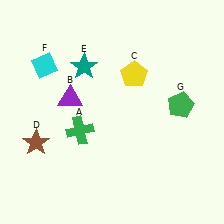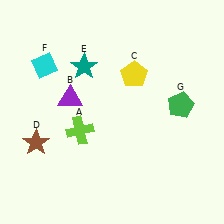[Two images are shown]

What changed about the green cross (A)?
In Image 1, A is green. In Image 2, it changed to lime.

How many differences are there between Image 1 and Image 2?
There is 1 difference between the two images.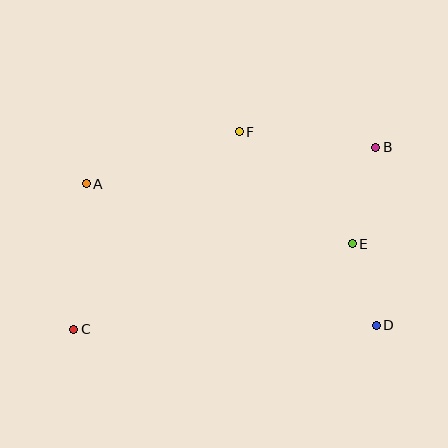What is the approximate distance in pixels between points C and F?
The distance between C and F is approximately 258 pixels.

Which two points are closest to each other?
Points D and E are closest to each other.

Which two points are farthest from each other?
Points B and C are farthest from each other.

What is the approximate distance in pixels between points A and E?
The distance between A and E is approximately 273 pixels.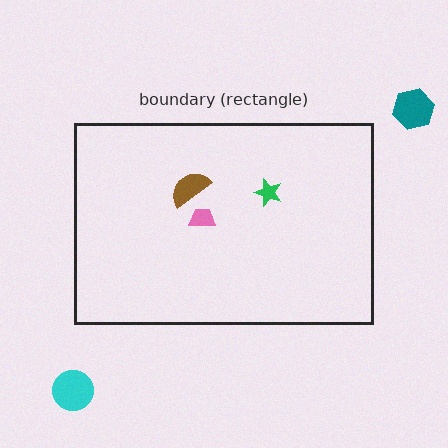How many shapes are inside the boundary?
3 inside, 2 outside.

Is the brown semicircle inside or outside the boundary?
Inside.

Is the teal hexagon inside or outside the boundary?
Outside.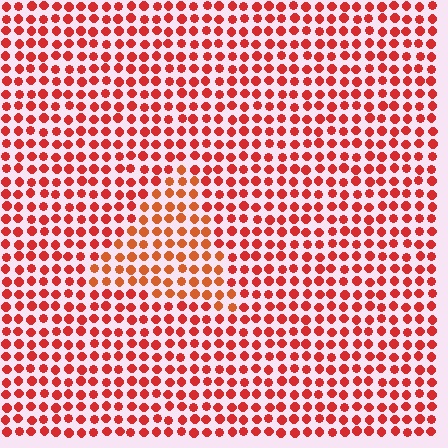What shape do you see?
I see a triangle.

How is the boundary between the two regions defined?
The boundary is defined purely by a slight shift in hue (about 20 degrees). Spacing, size, and orientation are identical on both sides.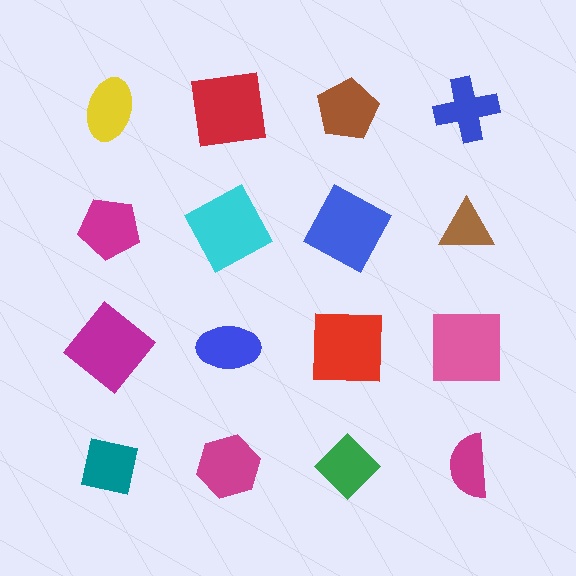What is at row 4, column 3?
A green diamond.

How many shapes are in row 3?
4 shapes.